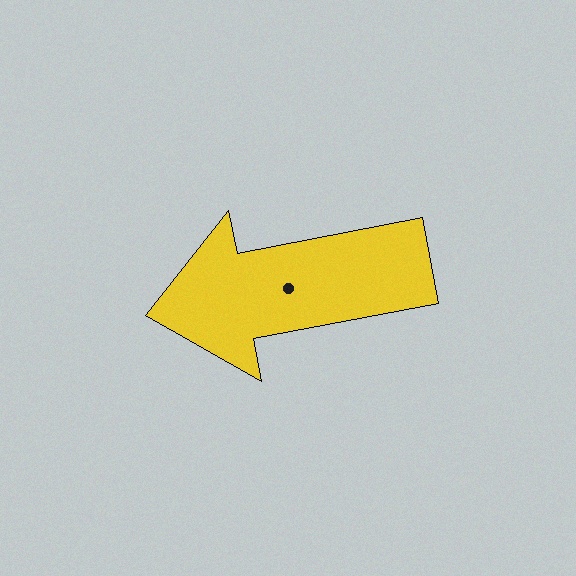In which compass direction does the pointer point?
West.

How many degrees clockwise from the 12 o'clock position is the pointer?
Approximately 259 degrees.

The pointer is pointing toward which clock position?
Roughly 9 o'clock.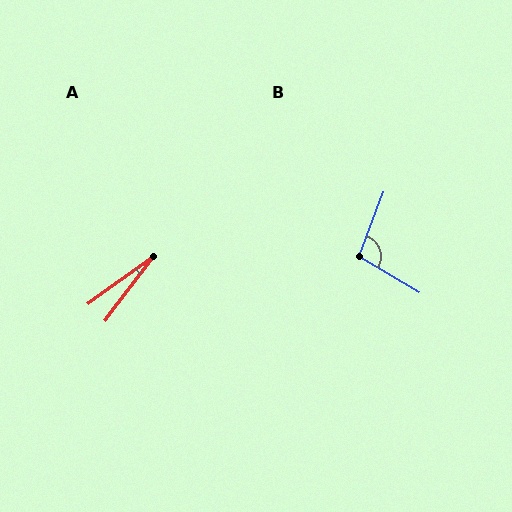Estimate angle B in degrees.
Approximately 101 degrees.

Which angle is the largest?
B, at approximately 101 degrees.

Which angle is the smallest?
A, at approximately 17 degrees.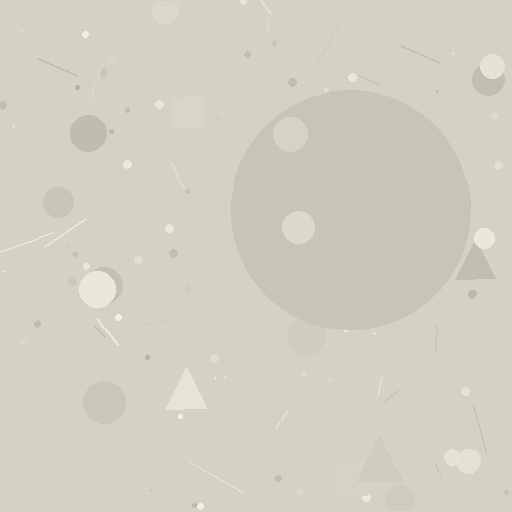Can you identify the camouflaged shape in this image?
The camouflaged shape is a circle.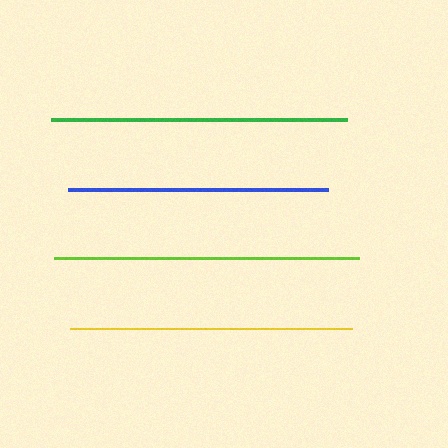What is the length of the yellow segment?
The yellow segment is approximately 282 pixels long.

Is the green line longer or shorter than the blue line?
The green line is longer than the blue line.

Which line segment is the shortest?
The blue line is the shortest at approximately 259 pixels.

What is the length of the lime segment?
The lime segment is approximately 305 pixels long.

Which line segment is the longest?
The lime line is the longest at approximately 305 pixels.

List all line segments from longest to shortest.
From longest to shortest: lime, green, yellow, blue.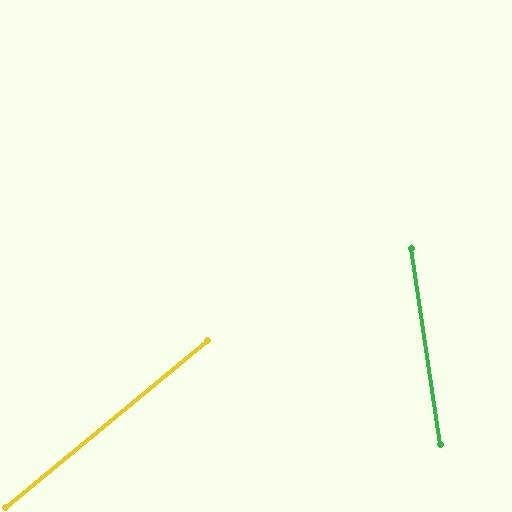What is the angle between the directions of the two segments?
Approximately 59 degrees.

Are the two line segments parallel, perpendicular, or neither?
Neither parallel nor perpendicular — they differ by about 59°.